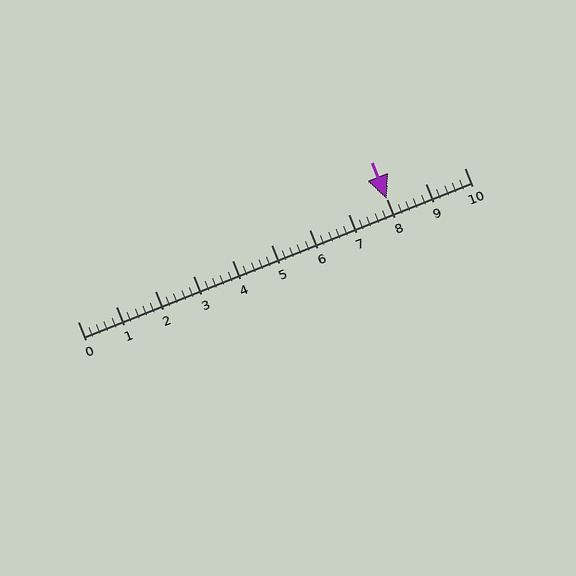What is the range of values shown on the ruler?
The ruler shows values from 0 to 10.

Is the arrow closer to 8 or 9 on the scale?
The arrow is closer to 8.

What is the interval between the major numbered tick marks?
The major tick marks are spaced 1 units apart.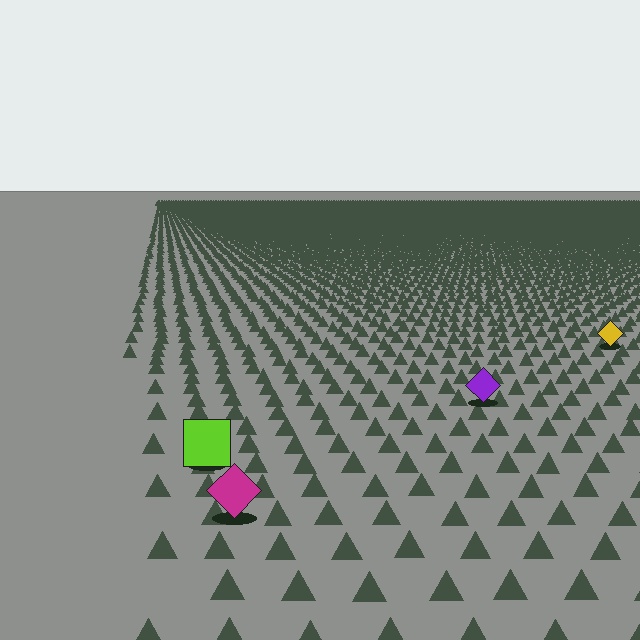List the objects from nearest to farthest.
From nearest to farthest: the magenta diamond, the lime square, the purple diamond, the yellow diamond.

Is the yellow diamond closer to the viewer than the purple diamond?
No. The purple diamond is closer — you can tell from the texture gradient: the ground texture is coarser near it.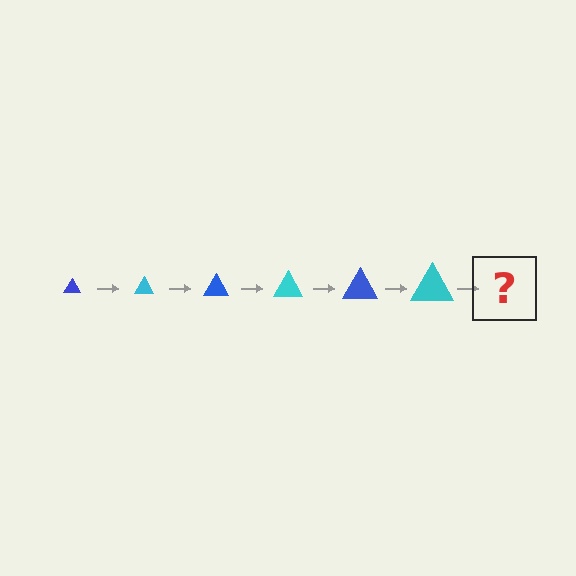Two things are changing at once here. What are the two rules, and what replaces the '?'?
The two rules are that the triangle grows larger each step and the color cycles through blue and cyan. The '?' should be a blue triangle, larger than the previous one.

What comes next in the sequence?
The next element should be a blue triangle, larger than the previous one.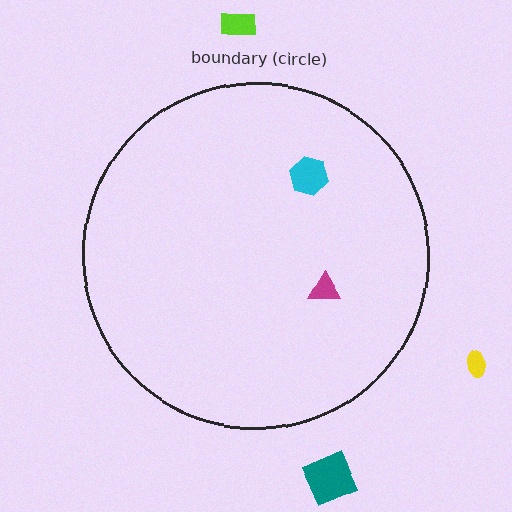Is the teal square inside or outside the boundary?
Outside.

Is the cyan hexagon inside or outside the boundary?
Inside.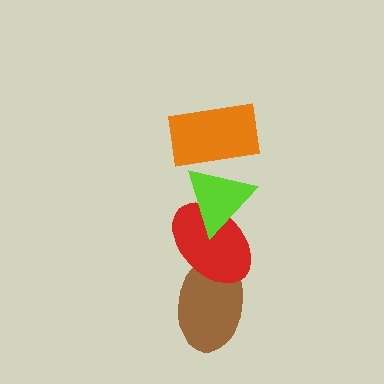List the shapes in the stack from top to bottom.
From top to bottom: the orange rectangle, the lime triangle, the red ellipse, the brown ellipse.